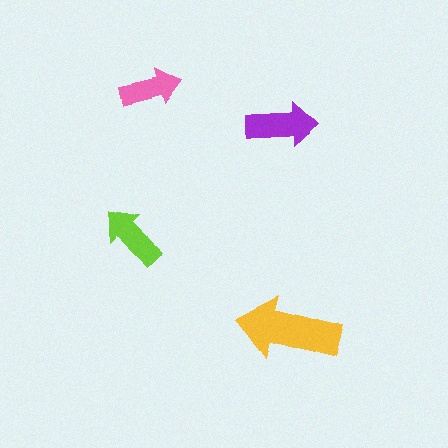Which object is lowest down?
The yellow arrow is bottommost.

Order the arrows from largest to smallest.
the yellow one, the purple one, the lime one, the pink one.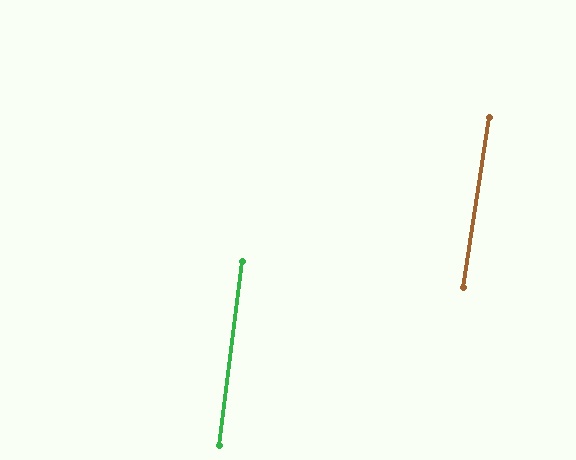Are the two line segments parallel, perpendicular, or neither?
Parallel — their directions differ by only 1.7°.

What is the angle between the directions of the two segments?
Approximately 2 degrees.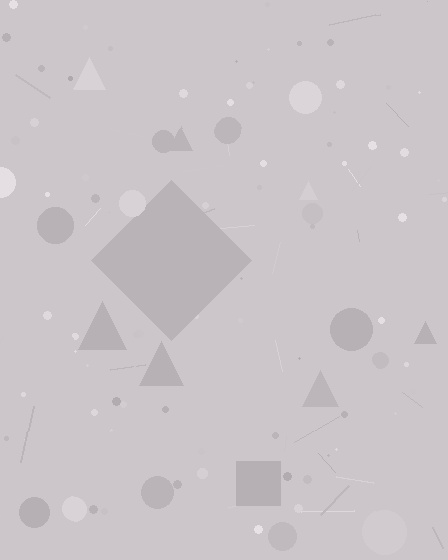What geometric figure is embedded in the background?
A diamond is embedded in the background.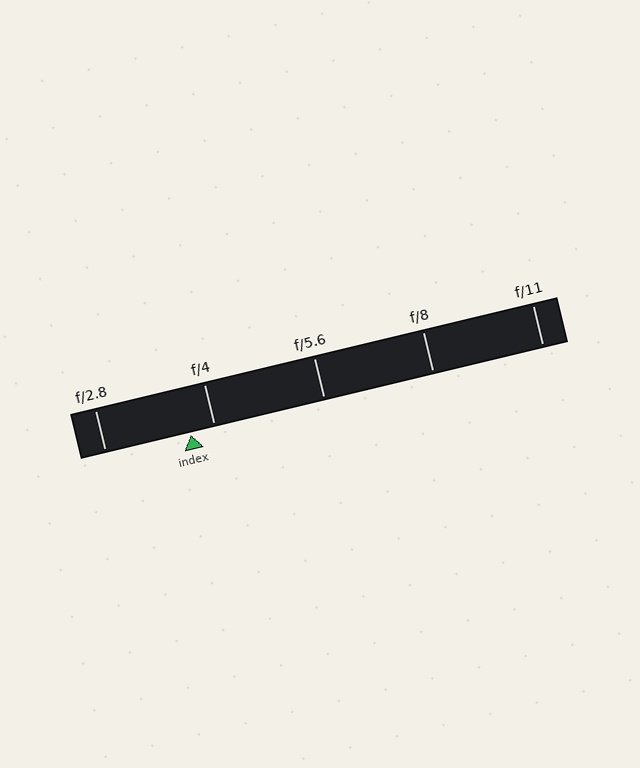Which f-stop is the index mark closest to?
The index mark is closest to f/4.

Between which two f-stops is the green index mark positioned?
The index mark is between f/2.8 and f/4.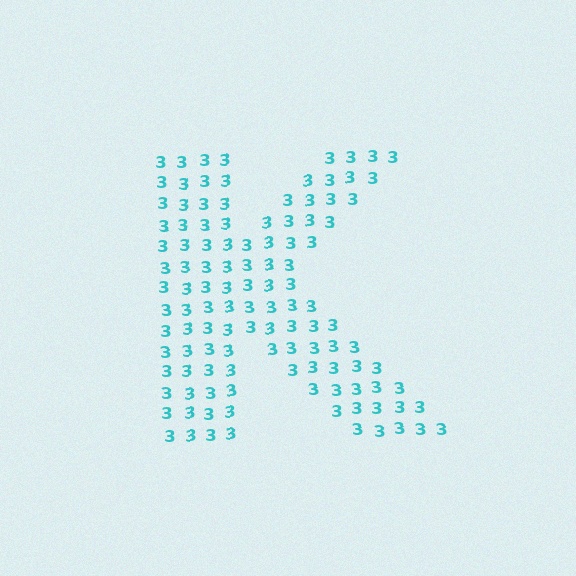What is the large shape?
The large shape is the letter K.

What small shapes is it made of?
It is made of small digit 3's.